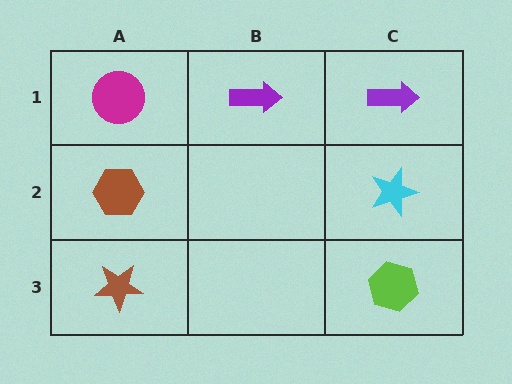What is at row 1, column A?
A magenta circle.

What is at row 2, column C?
A cyan star.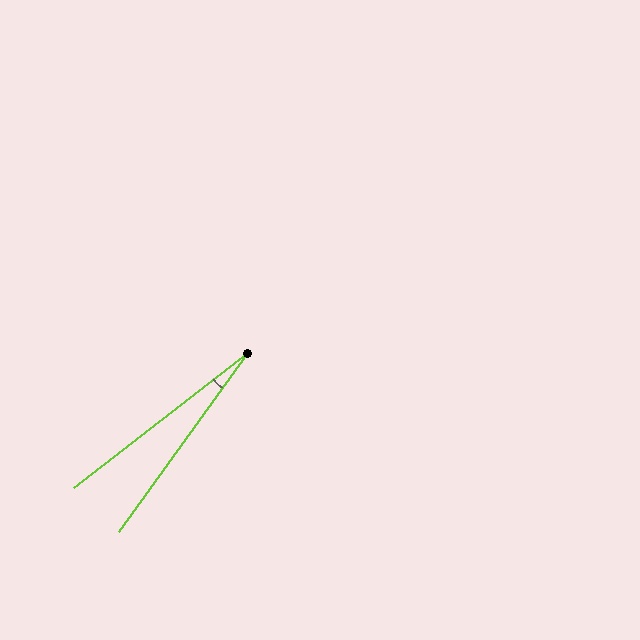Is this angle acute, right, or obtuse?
It is acute.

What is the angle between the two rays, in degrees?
Approximately 16 degrees.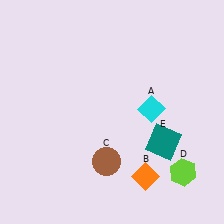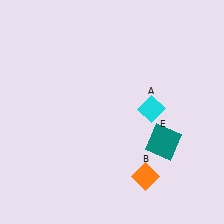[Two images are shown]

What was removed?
The lime hexagon (D), the brown circle (C) were removed in Image 2.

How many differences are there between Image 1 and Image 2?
There are 2 differences between the two images.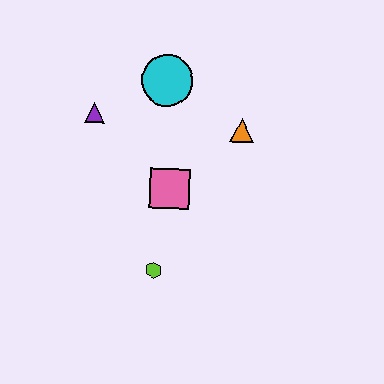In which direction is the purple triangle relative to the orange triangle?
The purple triangle is to the left of the orange triangle.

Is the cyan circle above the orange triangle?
Yes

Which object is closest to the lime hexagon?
The pink square is closest to the lime hexagon.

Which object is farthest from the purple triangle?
The lime hexagon is farthest from the purple triangle.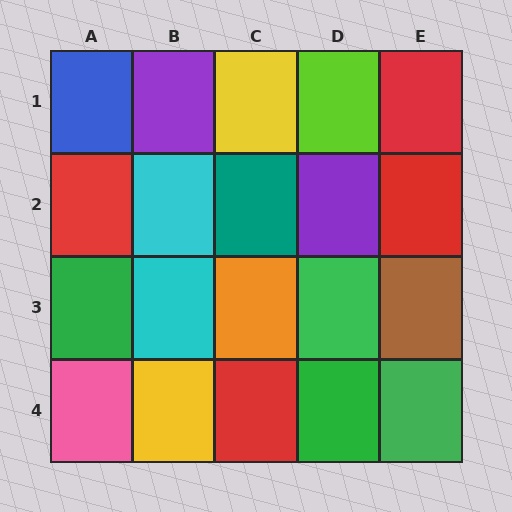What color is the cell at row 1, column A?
Blue.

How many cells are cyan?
2 cells are cyan.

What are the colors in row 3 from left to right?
Green, cyan, orange, green, brown.